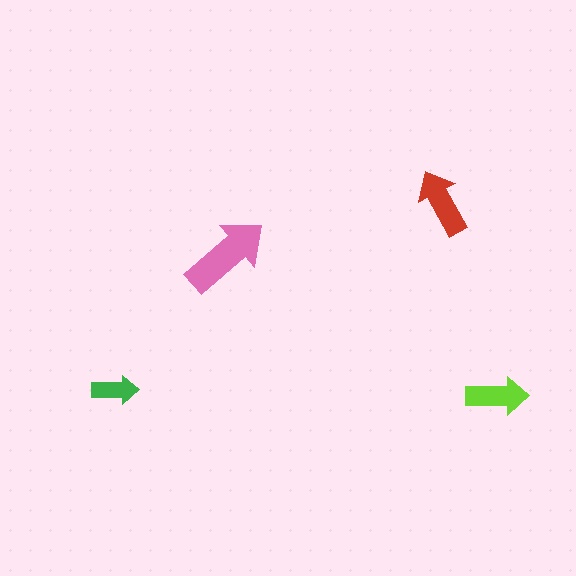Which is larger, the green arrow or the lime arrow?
The lime one.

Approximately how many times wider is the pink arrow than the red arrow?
About 1.5 times wider.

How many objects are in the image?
There are 4 objects in the image.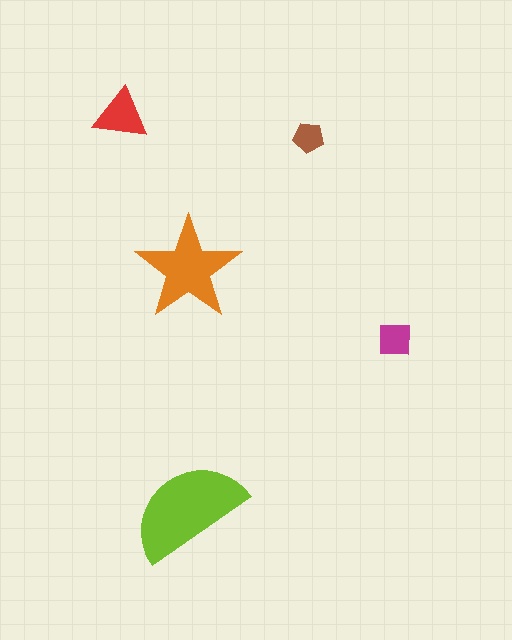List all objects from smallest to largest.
The brown pentagon, the magenta square, the red triangle, the orange star, the lime semicircle.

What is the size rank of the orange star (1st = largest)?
2nd.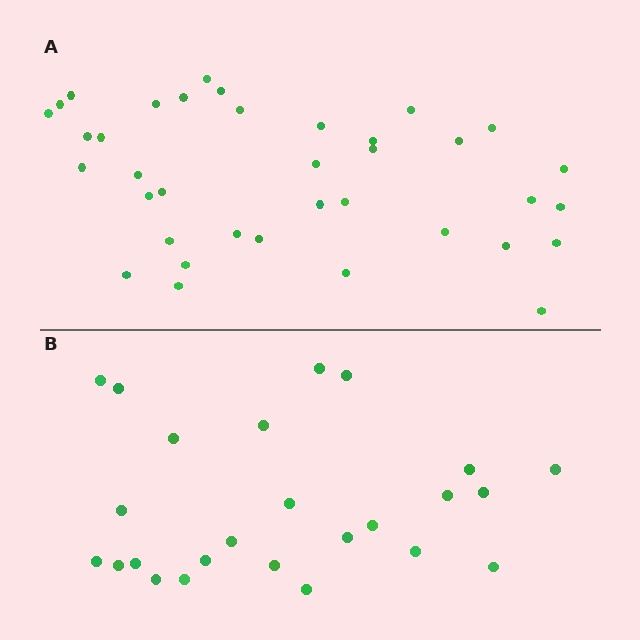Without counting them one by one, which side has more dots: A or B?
Region A (the top region) has more dots.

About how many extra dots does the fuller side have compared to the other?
Region A has roughly 12 or so more dots than region B.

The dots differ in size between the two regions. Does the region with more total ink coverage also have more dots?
No. Region B has more total ink coverage because its dots are larger, but region A actually contains more individual dots. Total area can be misleading — the number of items is what matters here.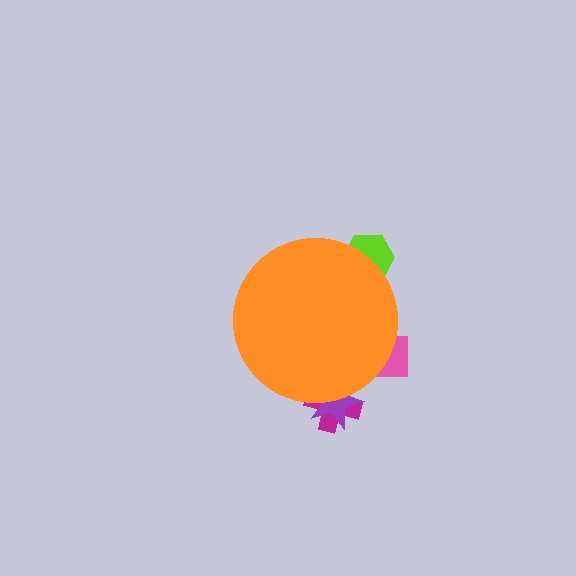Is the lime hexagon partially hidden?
Yes, the lime hexagon is partially hidden behind the orange circle.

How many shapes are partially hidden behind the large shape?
4 shapes are partially hidden.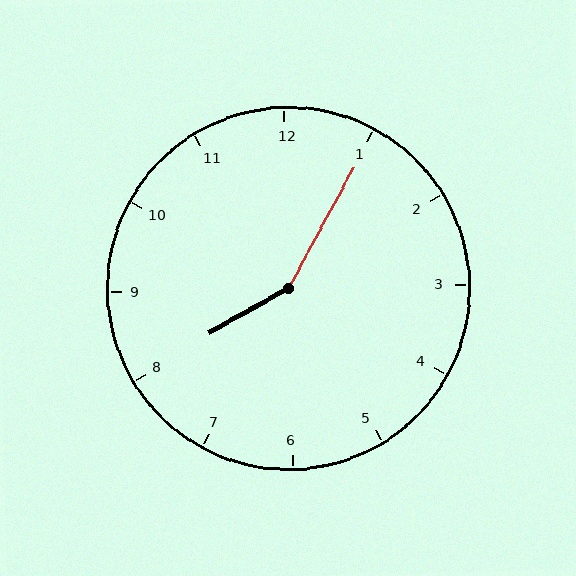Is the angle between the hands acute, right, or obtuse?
It is obtuse.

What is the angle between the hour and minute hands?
Approximately 148 degrees.